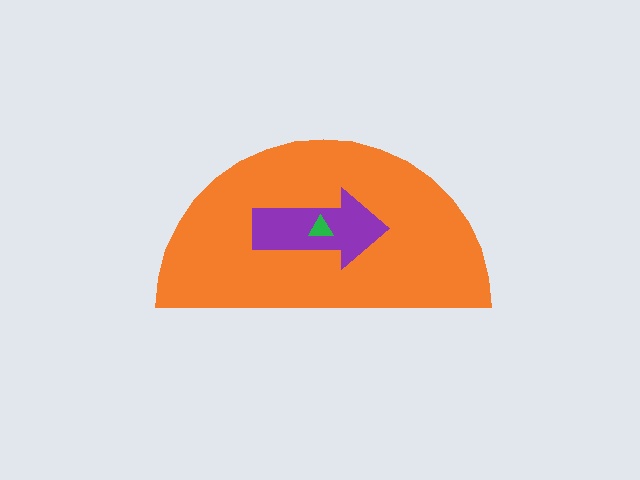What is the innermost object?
The green triangle.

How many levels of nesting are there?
3.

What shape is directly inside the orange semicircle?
The purple arrow.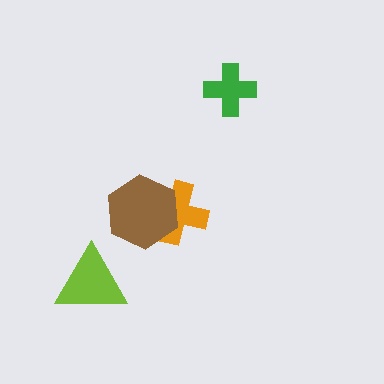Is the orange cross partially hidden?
Yes, it is partially covered by another shape.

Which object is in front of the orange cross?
The brown hexagon is in front of the orange cross.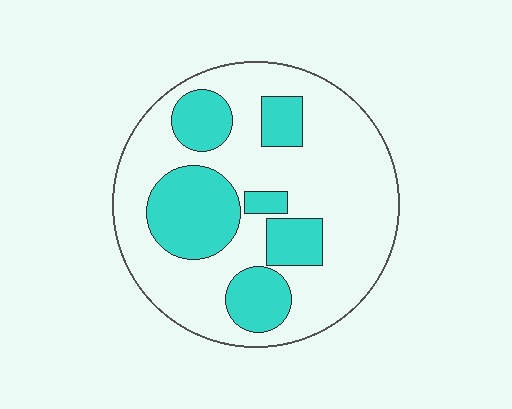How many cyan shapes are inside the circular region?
6.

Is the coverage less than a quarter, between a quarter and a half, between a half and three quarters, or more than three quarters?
Between a quarter and a half.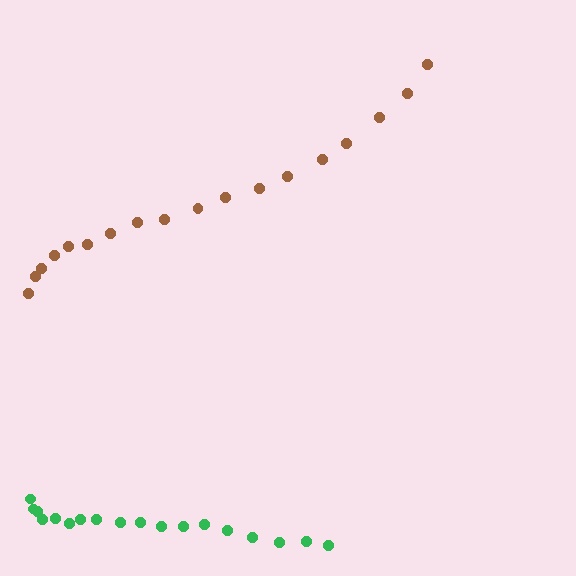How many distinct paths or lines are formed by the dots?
There are 2 distinct paths.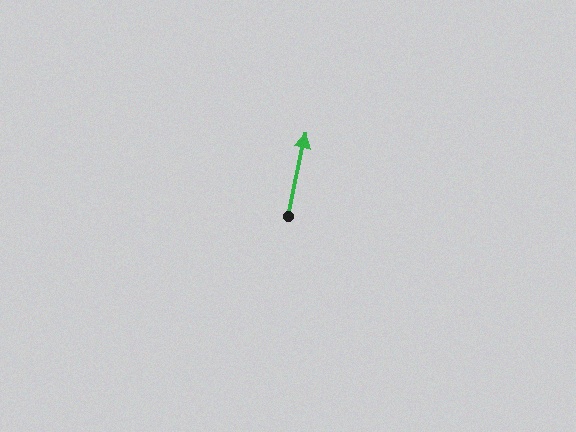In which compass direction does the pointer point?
North.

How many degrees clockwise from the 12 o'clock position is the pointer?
Approximately 12 degrees.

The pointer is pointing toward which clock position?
Roughly 12 o'clock.